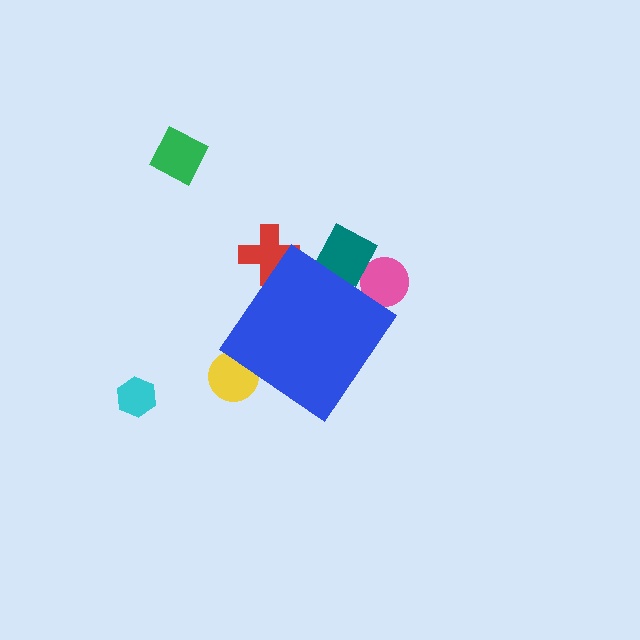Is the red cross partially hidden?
Yes, the red cross is partially hidden behind the blue diamond.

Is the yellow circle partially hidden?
Yes, the yellow circle is partially hidden behind the blue diamond.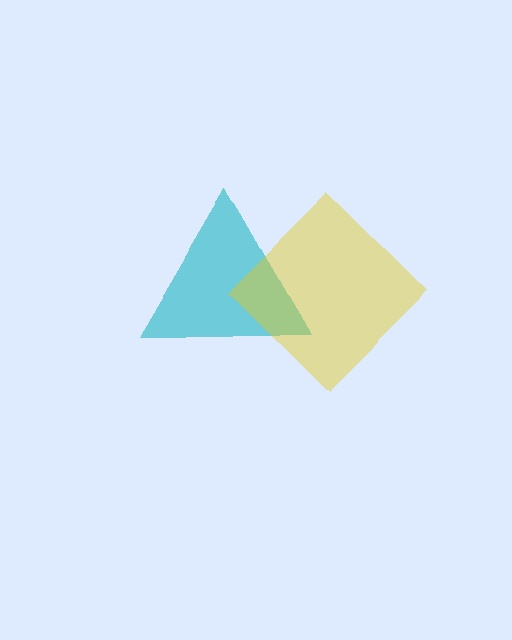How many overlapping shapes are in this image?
There are 2 overlapping shapes in the image.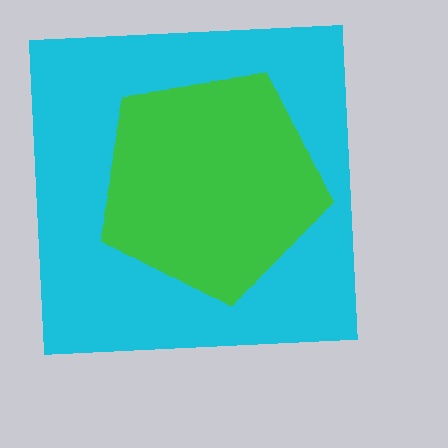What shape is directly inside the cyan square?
The green pentagon.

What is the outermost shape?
The cyan square.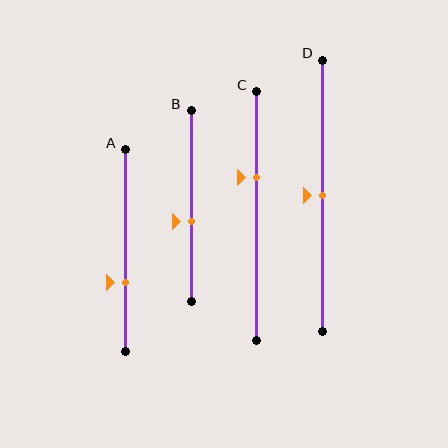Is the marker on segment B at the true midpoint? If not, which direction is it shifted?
No, the marker on segment B is shifted downward by about 8% of the segment length.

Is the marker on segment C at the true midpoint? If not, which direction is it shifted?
No, the marker on segment C is shifted upward by about 16% of the segment length.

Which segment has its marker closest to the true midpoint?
Segment D has its marker closest to the true midpoint.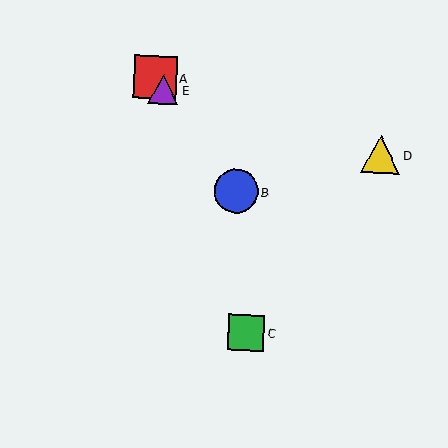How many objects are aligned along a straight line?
3 objects (A, B, E) are aligned along a straight line.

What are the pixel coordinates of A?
Object A is at (155, 78).